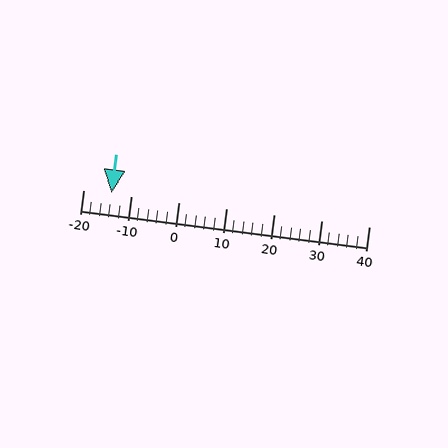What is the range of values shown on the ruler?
The ruler shows values from -20 to 40.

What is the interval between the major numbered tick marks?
The major tick marks are spaced 10 units apart.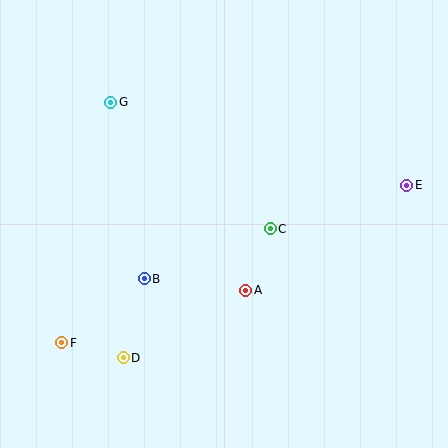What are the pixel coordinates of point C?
Point C is at (270, 229).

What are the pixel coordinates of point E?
Point E is at (407, 185).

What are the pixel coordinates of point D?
Point D is at (123, 358).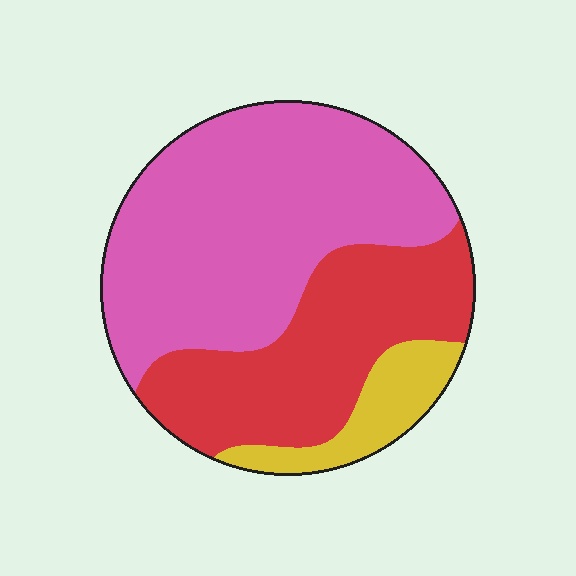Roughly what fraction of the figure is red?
Red takes up about one third (1/3) of the figure.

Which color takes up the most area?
Pink, at roughly 55%.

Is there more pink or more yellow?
Pink.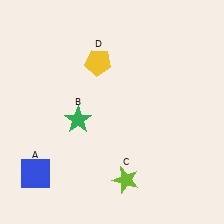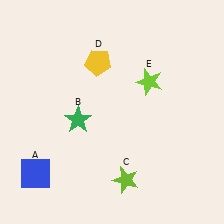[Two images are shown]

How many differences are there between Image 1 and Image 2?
There is 1 difference between the two images.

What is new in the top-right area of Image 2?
A lime star (E) was added in the top-right area of Image 2.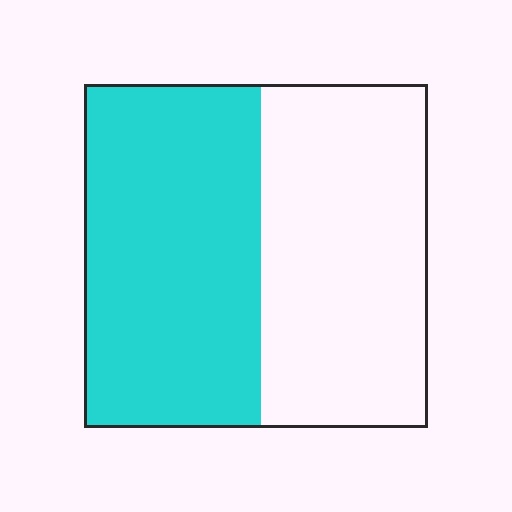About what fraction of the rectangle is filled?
About one half (1/2).